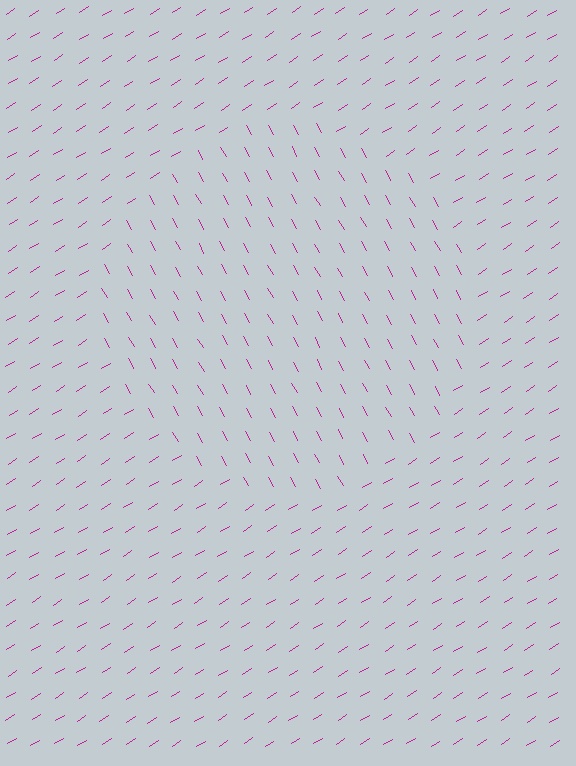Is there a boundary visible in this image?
Yes, there is a texture boundary formed by a change in line orientation.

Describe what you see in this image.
The image is filled with small magenta line segments. A circle region in the image has lines oriented differently from the surrounding lines, creating a visible texture boundary.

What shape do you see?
I see a circle.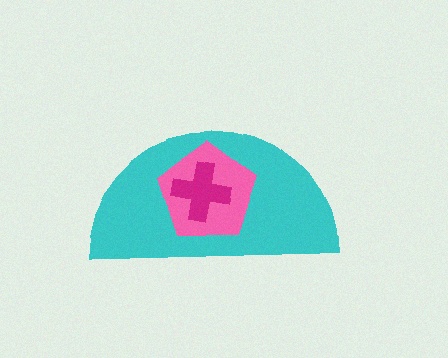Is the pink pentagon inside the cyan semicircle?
Yes.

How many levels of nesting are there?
3.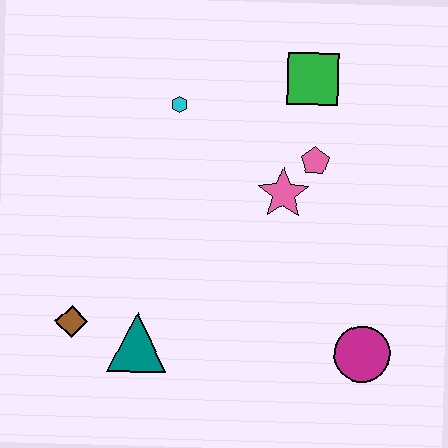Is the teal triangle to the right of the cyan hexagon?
No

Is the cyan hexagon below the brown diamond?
No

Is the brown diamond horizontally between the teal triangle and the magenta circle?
No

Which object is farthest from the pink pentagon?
The brown diamond is farthest from the pink pentagon.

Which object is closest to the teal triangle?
The brown diamond is closest to the teal triangle.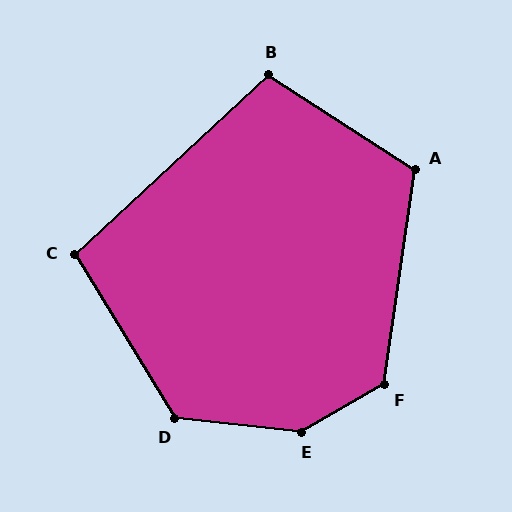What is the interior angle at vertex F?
Approximately 128 degrees (obtuse).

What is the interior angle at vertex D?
Approximately 127 degrees (obtuse).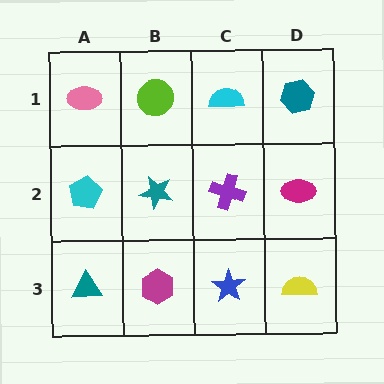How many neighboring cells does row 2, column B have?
4.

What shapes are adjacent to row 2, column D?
A teal hexagon (row 1, column D), a yellow semicircle (row 3, column D), a purple cross (row 2, column C).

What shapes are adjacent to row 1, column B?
A teal star (row 2, column B), a pink ellipse (row 1, column A), a cyan semicircle (row 1, column C).